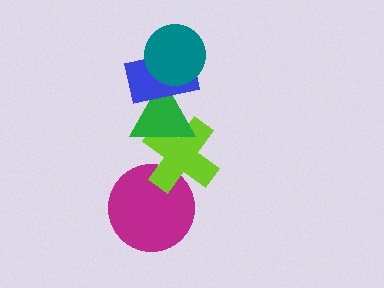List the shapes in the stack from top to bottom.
From top to bottom: the teal circle, the blue rectangle, the green triangle, the lime cross, the magenta circle.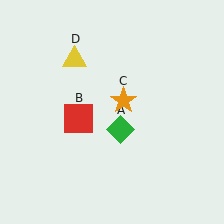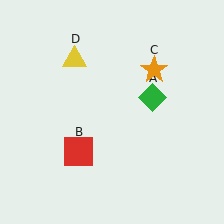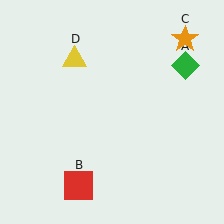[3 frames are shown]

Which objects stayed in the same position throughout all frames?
Yellow triangle (object D) remained stationary.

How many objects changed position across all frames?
3 objects changed position: green diamond (object A), red square (object B), orange star (object C).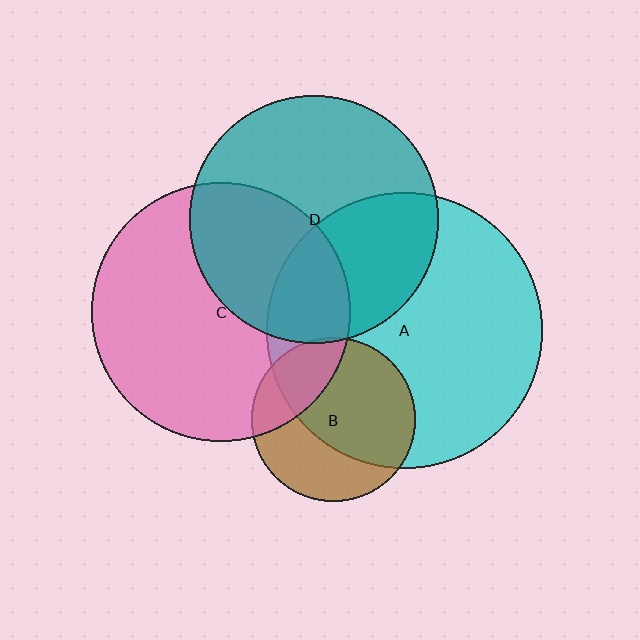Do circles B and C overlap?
Yes.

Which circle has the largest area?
Circle A (cyan).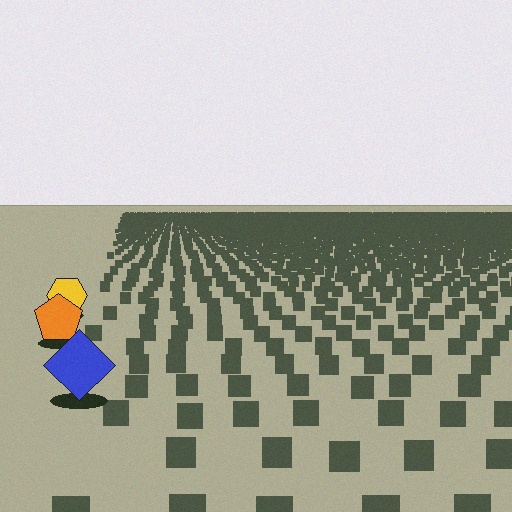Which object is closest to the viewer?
The blue diamond is closest. The texture marks near it are larger and more spread out.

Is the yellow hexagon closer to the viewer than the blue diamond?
No. The blue diamond is closer — you can tell from the texture gradient: the ground texture is coarser near it.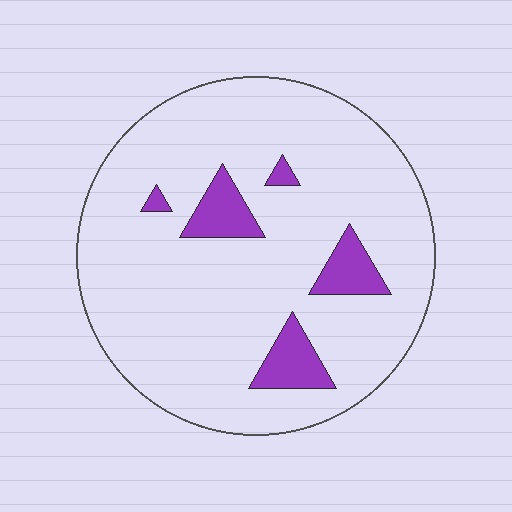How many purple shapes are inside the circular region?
5.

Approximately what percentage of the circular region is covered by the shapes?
Approximately 10%.